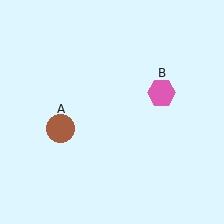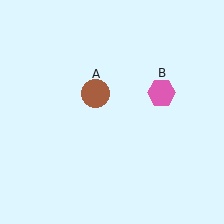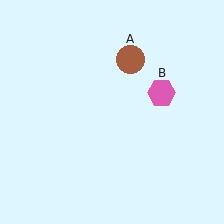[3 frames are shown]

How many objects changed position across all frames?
1 object changed position: brown circle (object A).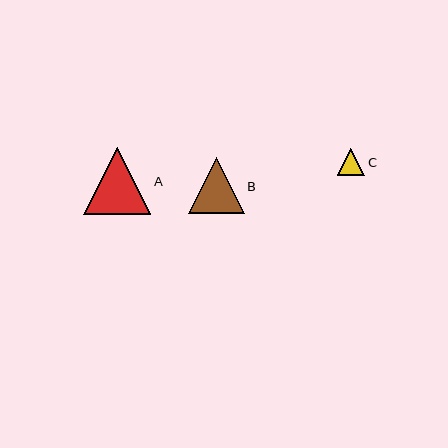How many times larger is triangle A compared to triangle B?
Triangle A is approximately 1.2 times the size of triangle B.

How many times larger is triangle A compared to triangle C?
Triangle A is approximately 2.5 times the size of triangle C.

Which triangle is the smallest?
Triangle C is the smallest with a size of approximately 27 pixels.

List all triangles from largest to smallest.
From largest to smallest: A, B, C.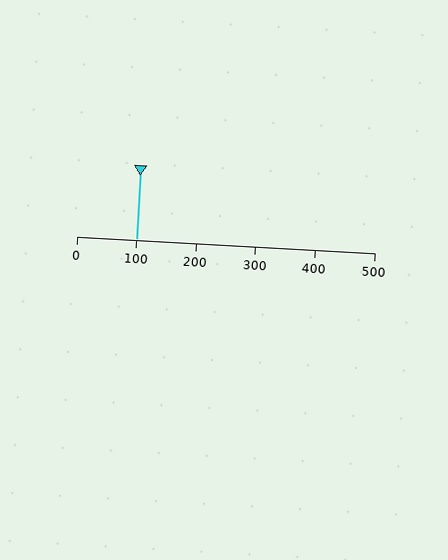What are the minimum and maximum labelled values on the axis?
The axis runs from 0 to 500.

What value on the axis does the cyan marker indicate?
The marker indicates approximately 100.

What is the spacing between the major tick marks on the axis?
The major ticks are spaced 100 apart.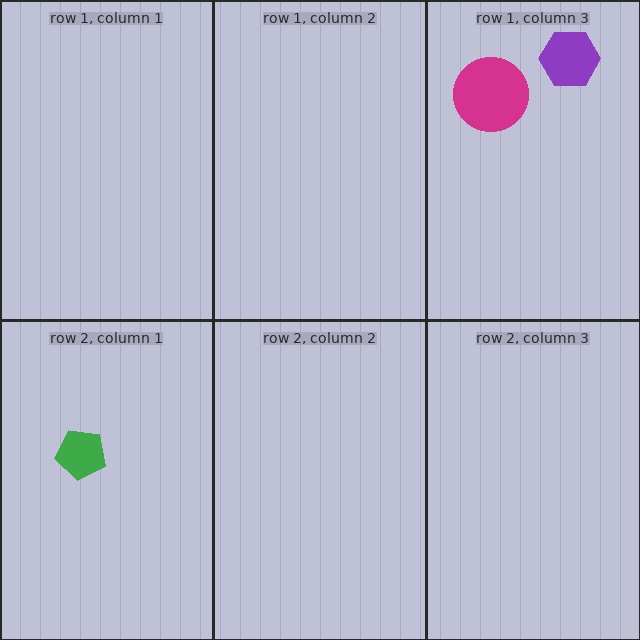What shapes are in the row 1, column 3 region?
The purple hexagon, the magenta circle.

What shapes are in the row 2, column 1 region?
The green pentagon.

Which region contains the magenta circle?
The row 1, column 3 region.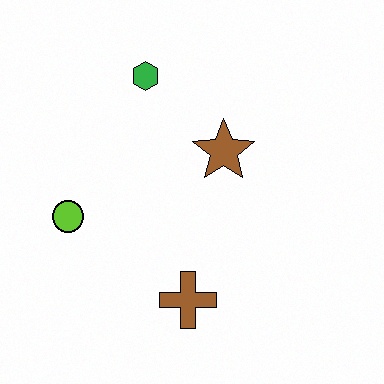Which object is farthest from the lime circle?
The brown star is farthest from the lime circle.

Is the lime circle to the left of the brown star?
Yes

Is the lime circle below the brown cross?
No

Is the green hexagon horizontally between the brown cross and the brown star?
No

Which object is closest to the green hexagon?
The brown star is closest to the green hexagon.